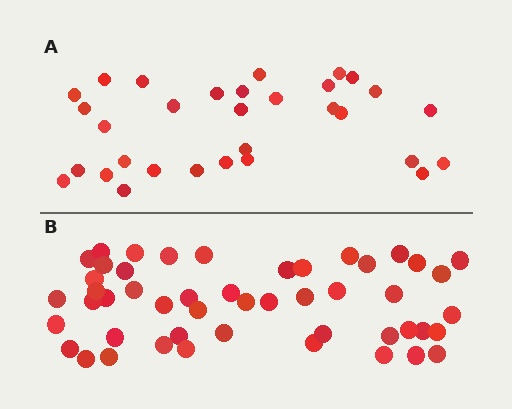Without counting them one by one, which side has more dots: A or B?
Region B (the bottom region) has more dots.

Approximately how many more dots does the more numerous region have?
Region B has approximately 20 more dots than region A.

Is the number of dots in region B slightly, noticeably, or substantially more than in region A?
Region B has substantially more. The ratio is roughly 1.6 to 1.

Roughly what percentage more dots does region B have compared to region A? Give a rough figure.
About 60% more.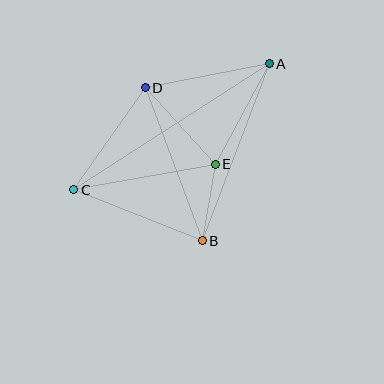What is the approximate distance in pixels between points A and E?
The distance between A and E is approximately 114 pixels.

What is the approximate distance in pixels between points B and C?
The distance between B and C is approximately 139 pixels.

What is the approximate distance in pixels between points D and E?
The distance between D and E is approximately 104 pixels.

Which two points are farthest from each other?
Points A and C are farthest from each other.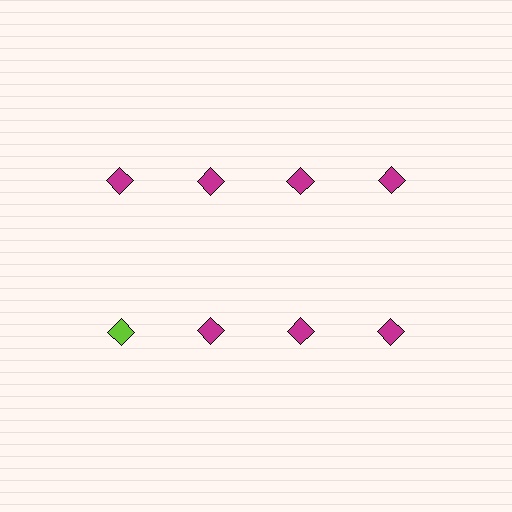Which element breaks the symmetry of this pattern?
The lime diamond in the second row, leftmost column breaks the symmetry. All other shapes are magenta diamonds.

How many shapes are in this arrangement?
There are 8 shapes arranged in a grid pattern.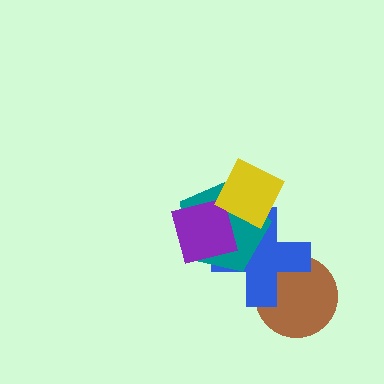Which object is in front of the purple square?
The yellow diamond is in front of the purple square.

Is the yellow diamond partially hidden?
No, no other shape covers it.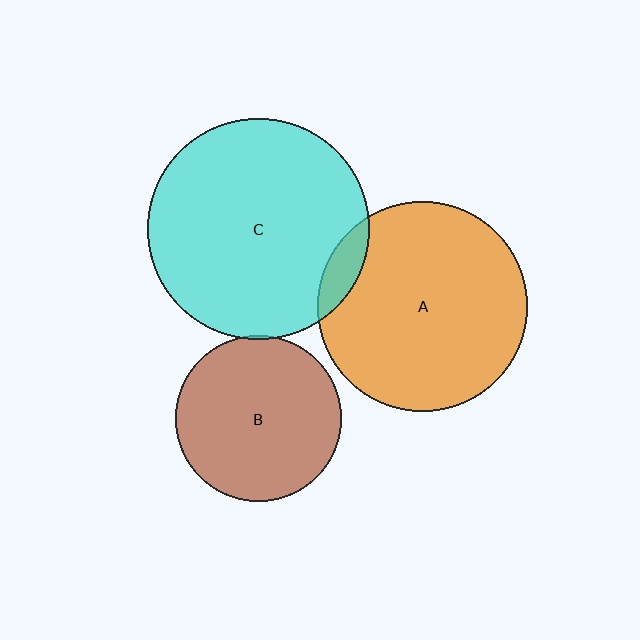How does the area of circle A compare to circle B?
Approximately 1.6 times.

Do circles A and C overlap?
Yes.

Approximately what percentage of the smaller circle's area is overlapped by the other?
Approximately 10%.